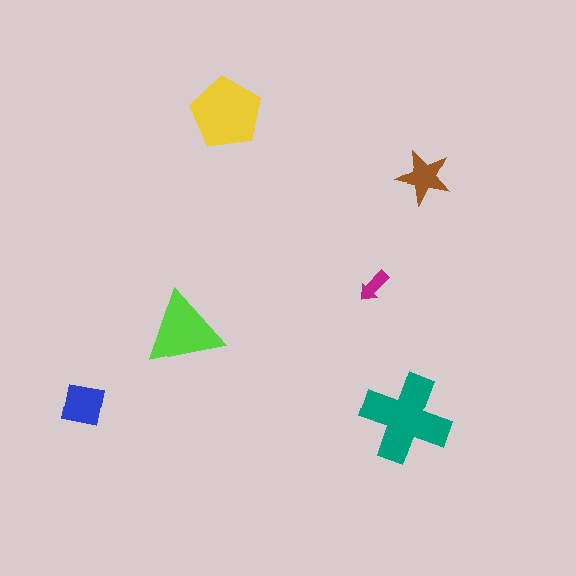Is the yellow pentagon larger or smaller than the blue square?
Larger.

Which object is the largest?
The teal cross.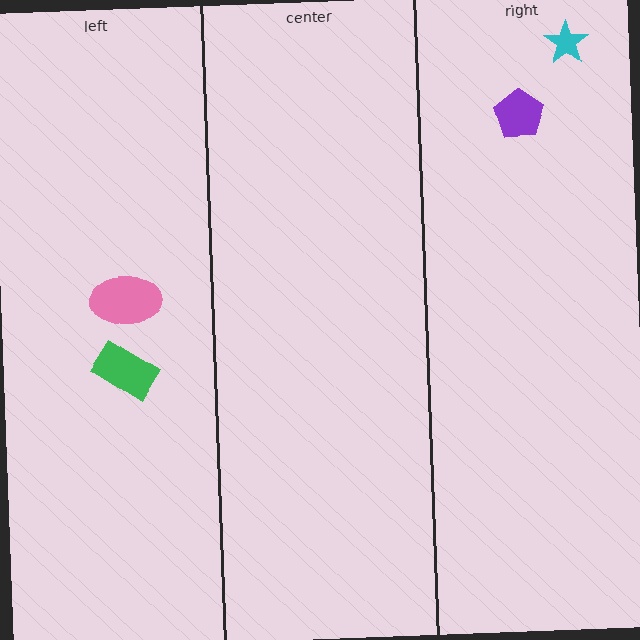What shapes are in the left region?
The pink ellipse, the green rectangle.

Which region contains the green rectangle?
The left region.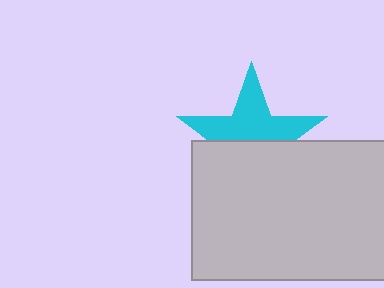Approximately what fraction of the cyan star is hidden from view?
Roughly 47% of the cyan star is hidden behind the light gray rectangle.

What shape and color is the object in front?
The object in front is a light gray rectangle.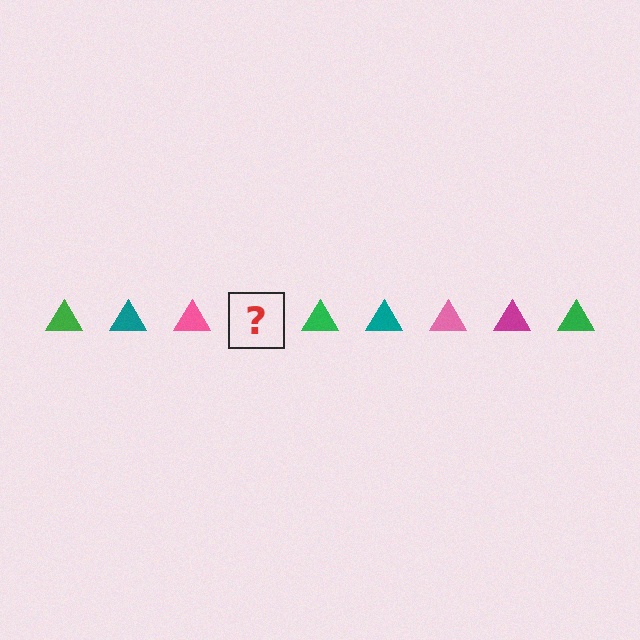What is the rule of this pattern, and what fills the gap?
The rule is that the pattern cycles through green, teal, pink, magenta triangles. The gap should be filled with a magenta triangle.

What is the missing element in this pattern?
The missing element is a magenta triangle.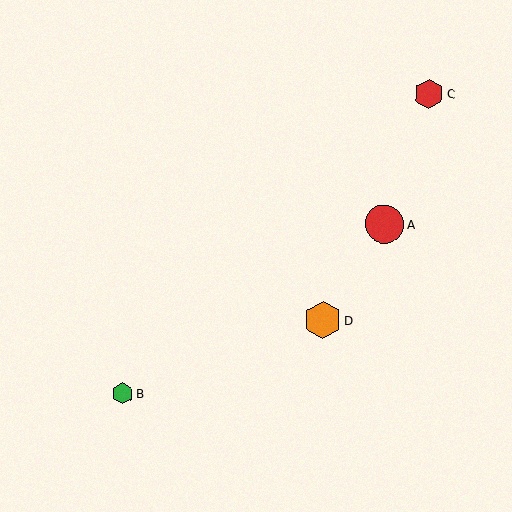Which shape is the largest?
The red circle (labeled A) is the largest.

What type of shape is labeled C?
Shape C is a red hexagon.